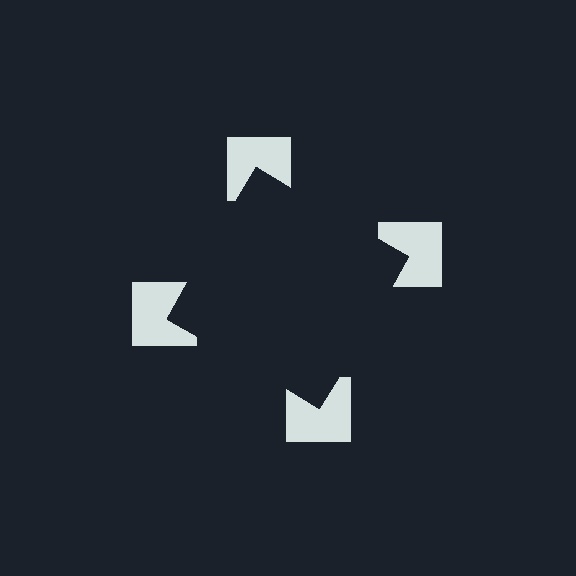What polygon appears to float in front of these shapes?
An illusory square — its edges are inferred from the aligned wedge cuts in the notched squares, not physically drawn.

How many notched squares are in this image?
There are 4 — one at each vertex of the illusory square.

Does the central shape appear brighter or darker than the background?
It typically appears slightly darker than the background, even though no actual brightness change is drawn.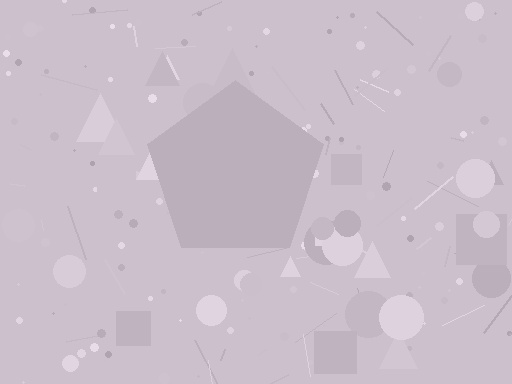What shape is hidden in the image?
A pentagon is hidden in the image.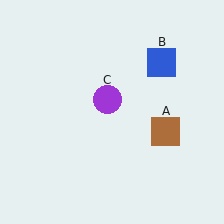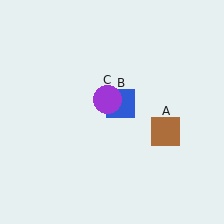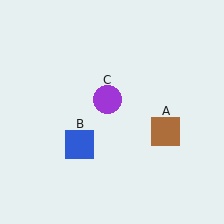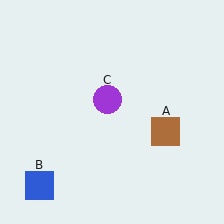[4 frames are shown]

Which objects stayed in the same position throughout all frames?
Brown square (object A) and purple circle (object C) remained stationary.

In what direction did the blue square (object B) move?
The blue square (object B) moved down and to the left.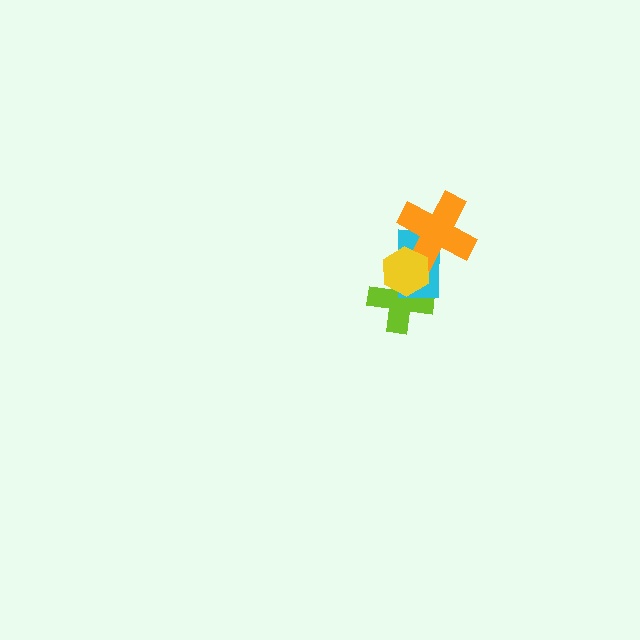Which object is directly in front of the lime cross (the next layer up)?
The cyan rectangle is directly in front of the lime cross.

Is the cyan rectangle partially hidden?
Yes, it is partially covered by another shape.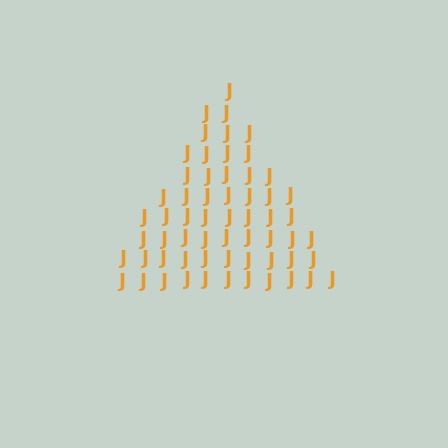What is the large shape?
The large shape is a triangle.